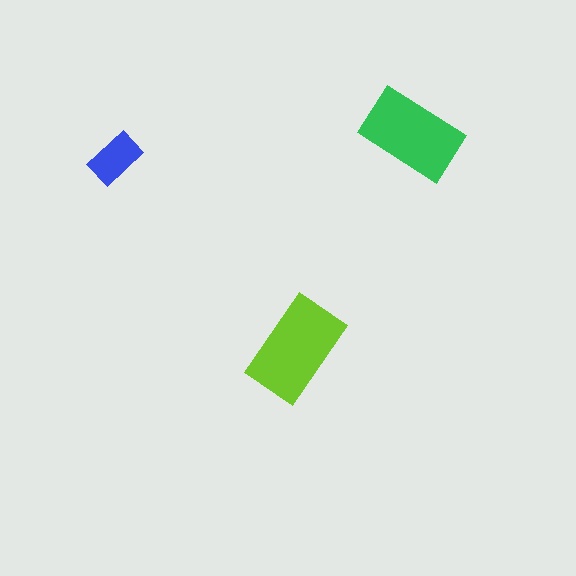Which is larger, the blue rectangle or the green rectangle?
The green one.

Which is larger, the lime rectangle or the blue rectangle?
The lime one.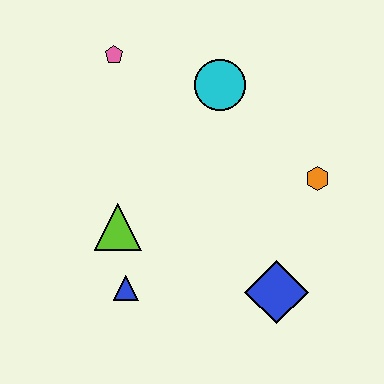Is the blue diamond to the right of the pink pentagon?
Yes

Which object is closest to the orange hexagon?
The blue diamond is closest to the orange hexagon.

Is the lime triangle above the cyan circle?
No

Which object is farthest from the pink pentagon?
The blue diamond is farthest from the pink pentagon.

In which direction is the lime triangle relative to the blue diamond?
The lime triangle is to the left of the blue diamond.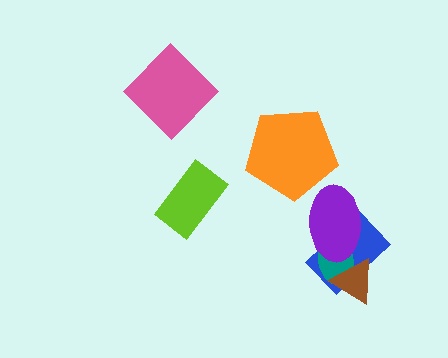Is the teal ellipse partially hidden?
Yes, it is partially covered by another shape.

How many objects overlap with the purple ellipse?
2 objects overlap with the purple ellipse.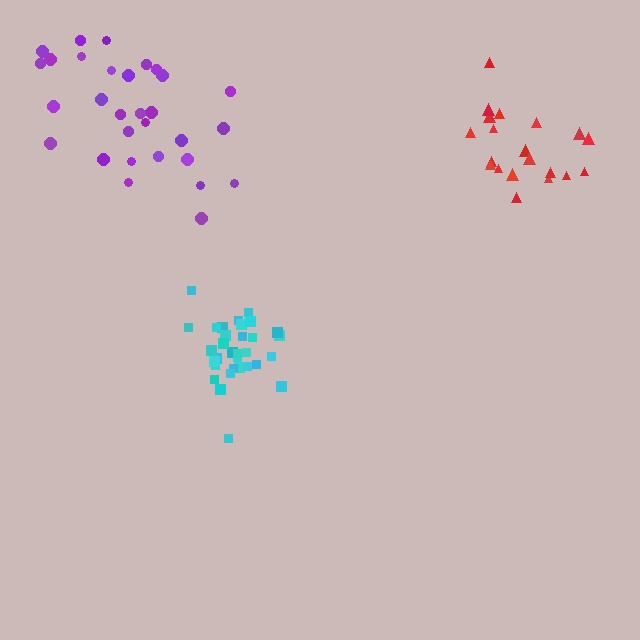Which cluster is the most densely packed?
Cyan.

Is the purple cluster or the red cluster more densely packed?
Red.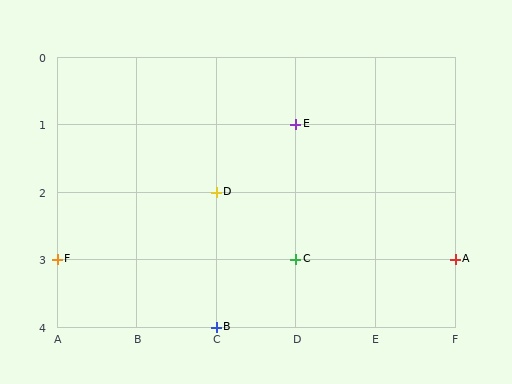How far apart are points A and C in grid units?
Points A and C are 2 columns apart.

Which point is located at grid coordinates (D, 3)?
Point C is at (D, 3).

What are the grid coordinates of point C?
Point C is at grid coordinates (D, 3).